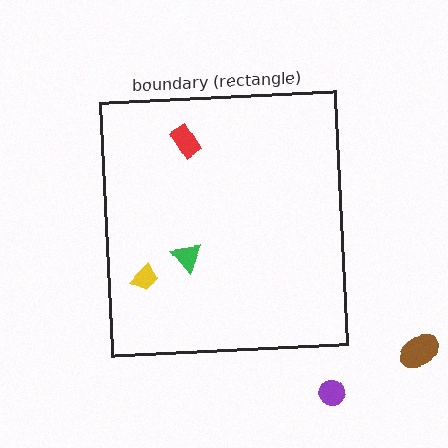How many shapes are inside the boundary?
3 inside, 2 outside.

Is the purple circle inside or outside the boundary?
Outside.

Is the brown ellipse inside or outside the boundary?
Outside.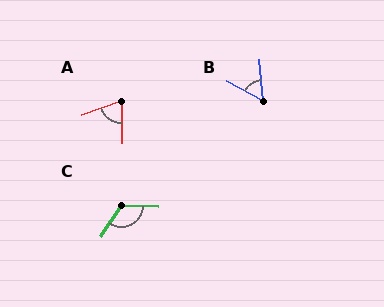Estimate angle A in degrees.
Approximately 72 degrees.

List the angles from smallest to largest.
B (55°), A (72°), C (122°).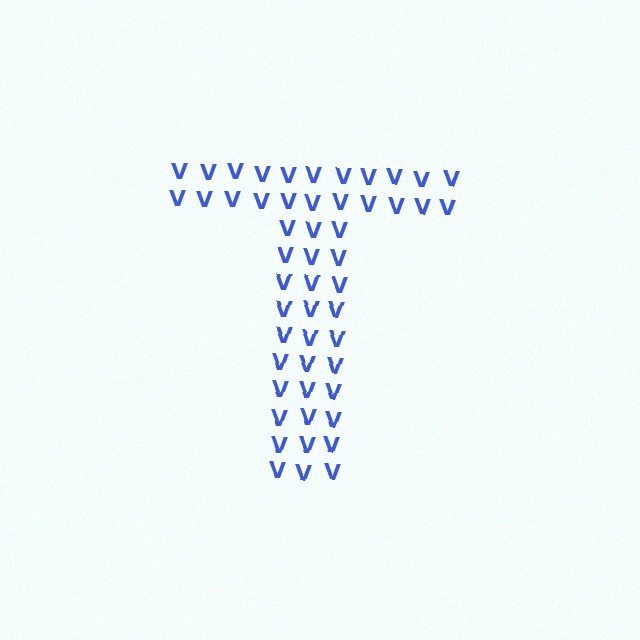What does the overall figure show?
The overall figure shows the letter T.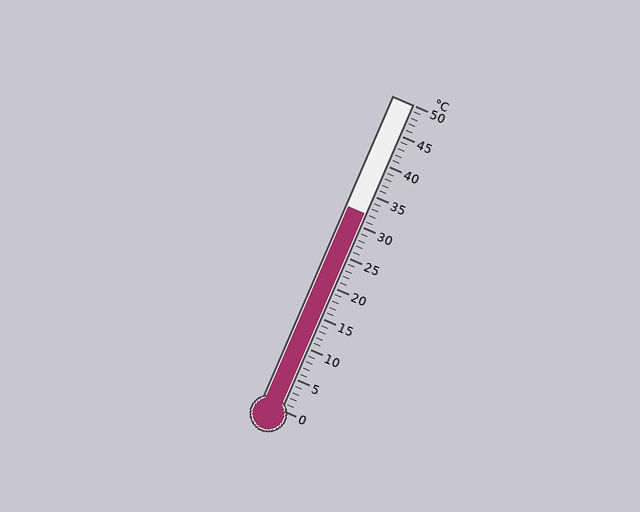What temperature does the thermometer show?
The thermometer shows approximately 32°C.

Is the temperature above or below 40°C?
The temperature is below 40°C.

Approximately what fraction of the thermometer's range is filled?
The thermometer is filled to approximately 65% of its range.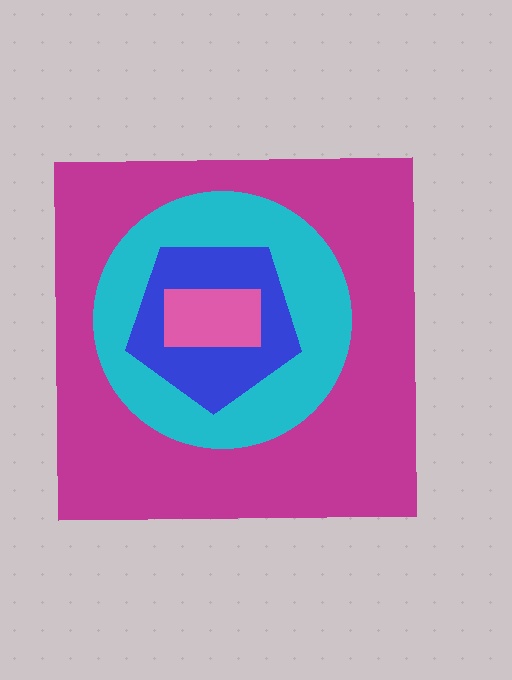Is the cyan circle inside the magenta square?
Yes.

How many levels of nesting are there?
4.